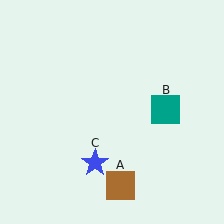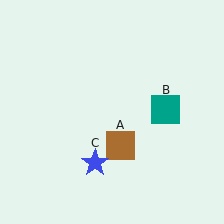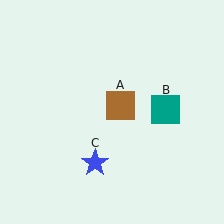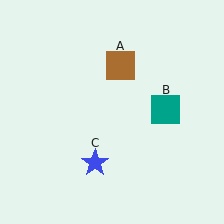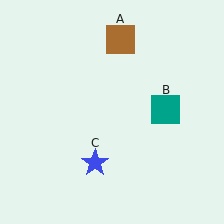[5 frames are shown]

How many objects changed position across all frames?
1 object changed position: brown square (object A).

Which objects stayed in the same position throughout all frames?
Teal square (object B) and blue star (object C) remained stationary.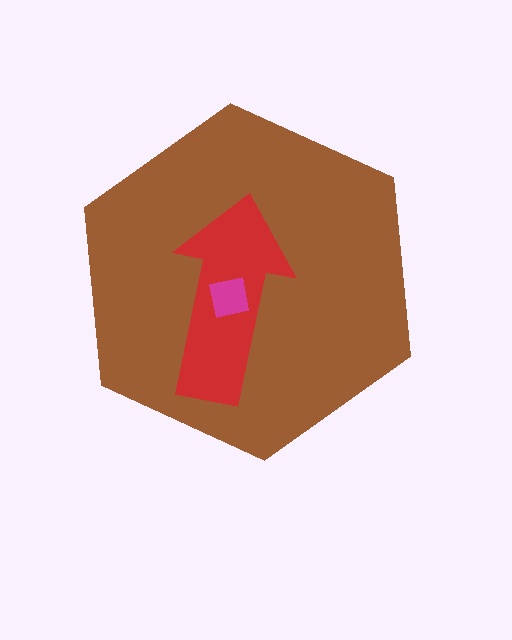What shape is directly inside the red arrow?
The magenta square.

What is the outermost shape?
The brown hexagon.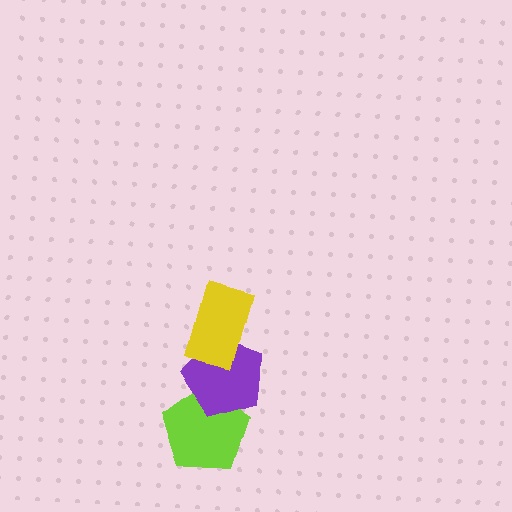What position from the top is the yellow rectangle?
The yellow rectangle is 1st from the top.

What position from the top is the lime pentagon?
The lime pentagon is 3rd from the top.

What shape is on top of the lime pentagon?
The purple pentagon is on top of the lime pentagon.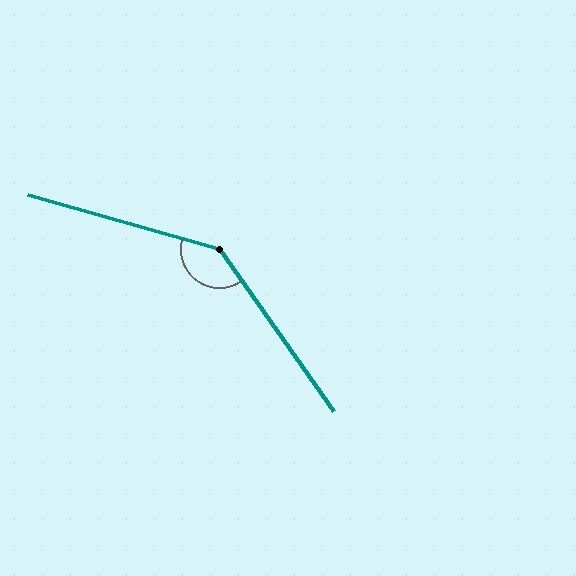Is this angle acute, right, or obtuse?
It is obtuse.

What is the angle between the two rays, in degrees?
Approximately 141 degrees.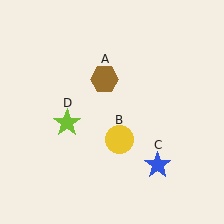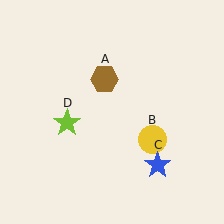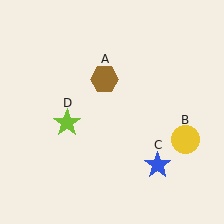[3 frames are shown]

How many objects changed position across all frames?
1 object changed position: yellow circle (object B).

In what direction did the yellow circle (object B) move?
The yellow circle (object B) moved right.